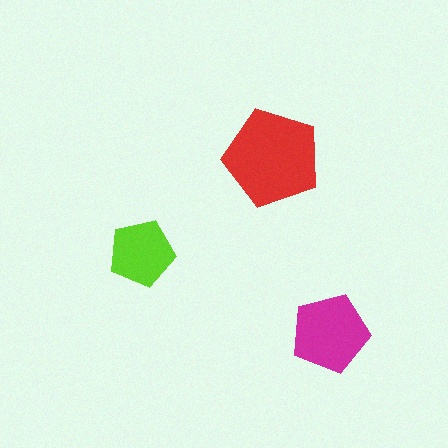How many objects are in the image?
There are 3 objects in the image.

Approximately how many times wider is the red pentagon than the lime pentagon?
About 1.5 times wider.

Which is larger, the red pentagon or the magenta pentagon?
The red one.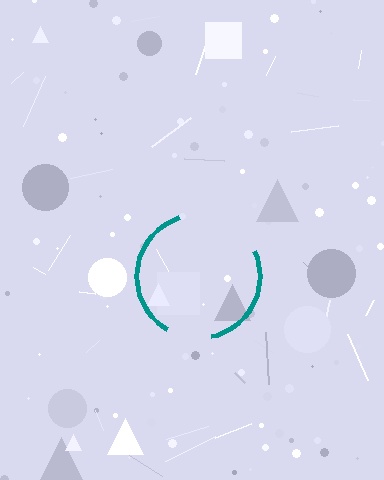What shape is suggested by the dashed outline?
The dashed outline suggests a circle.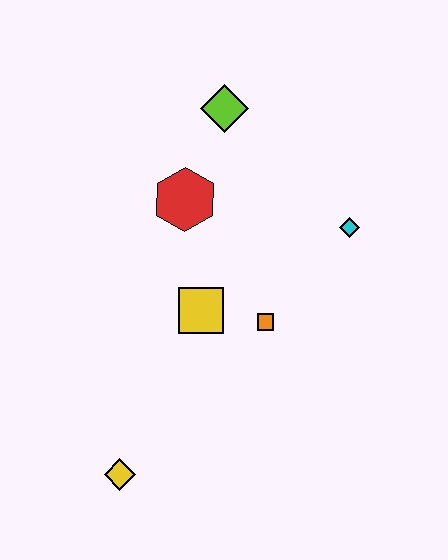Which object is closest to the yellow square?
The orange square is closest to the yellow square.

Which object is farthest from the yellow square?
The lime diamond is farthest from the yellow square.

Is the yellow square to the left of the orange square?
Yes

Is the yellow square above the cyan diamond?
No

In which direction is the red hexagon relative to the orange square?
The red hexagon is above the orange square.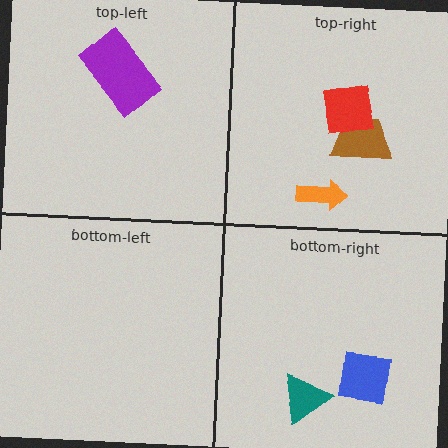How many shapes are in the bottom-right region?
2.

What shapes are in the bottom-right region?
The blue square, the teal triangle.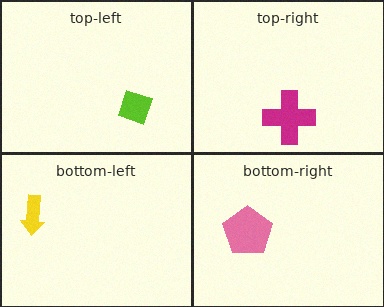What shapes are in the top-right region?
The magenta cross.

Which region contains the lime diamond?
The top-left region.